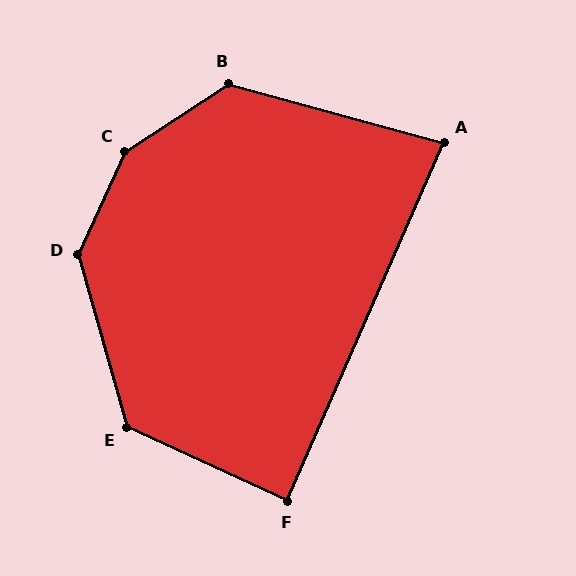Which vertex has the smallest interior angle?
A, at approximately 82 degrees.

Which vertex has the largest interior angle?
C, at approximately 148 degrees.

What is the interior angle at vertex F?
Approximately 89 degrees (approximately right).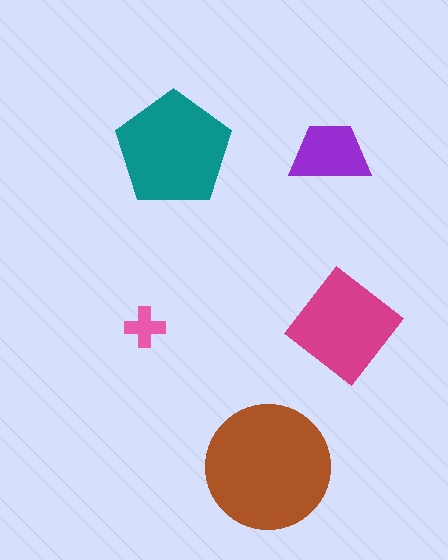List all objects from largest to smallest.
The brown circle, the teal pentagon, the magenta diamond, the purple trapezoid, the pink cross.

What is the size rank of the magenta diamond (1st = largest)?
3rd.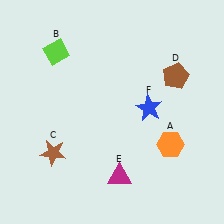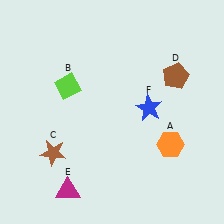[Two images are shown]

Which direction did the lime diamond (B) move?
The lime diamond (B) moved down.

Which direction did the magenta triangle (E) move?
The magenta triangle (E) moved left.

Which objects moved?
The objects that moved are: the lime diamond (B), the magenta triangle (E).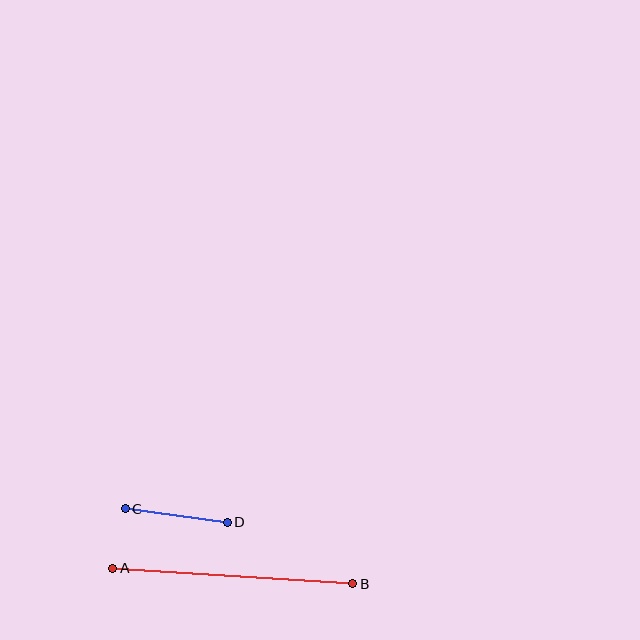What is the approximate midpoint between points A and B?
The midpoint is at approximately (233, 576) pixels.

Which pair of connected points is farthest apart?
Points A and B are farthest apart.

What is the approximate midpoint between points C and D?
The midpoint is at approximately (176, 515) pixels.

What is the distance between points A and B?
The distance is approximately 241 pixels.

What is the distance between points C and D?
The distance is approximately 103 pixels.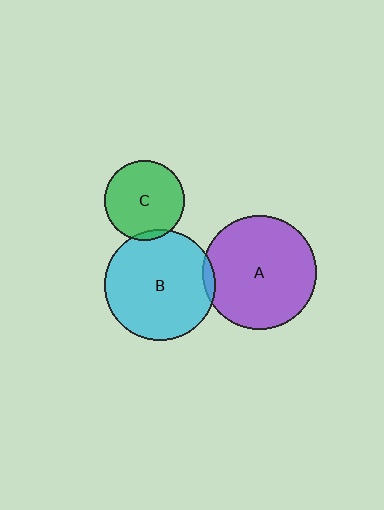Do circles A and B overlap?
Yes.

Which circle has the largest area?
Circle A (purple).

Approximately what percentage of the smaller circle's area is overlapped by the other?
Approximately 5%.